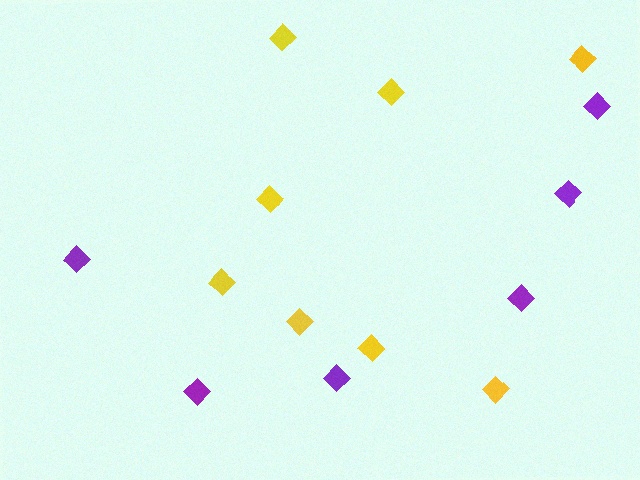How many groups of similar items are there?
There are 2 groups: one group of purple diamonds (6) and one group of yellow diamonds (8).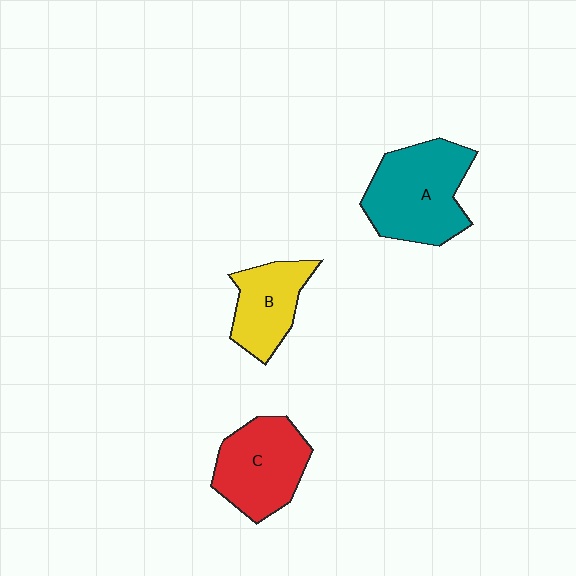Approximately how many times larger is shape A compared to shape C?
Approximately 1.2 times.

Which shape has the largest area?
Shape A (teal).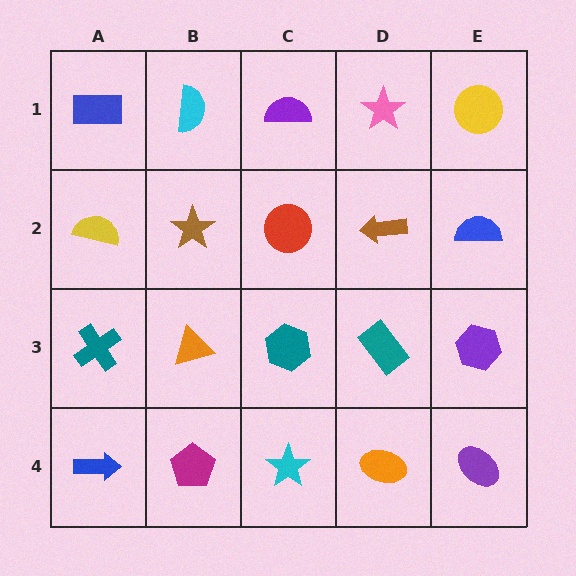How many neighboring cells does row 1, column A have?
2.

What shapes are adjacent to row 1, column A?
A yellow semicircle (row 2, column A), a cyan semicircle (row 1, column B).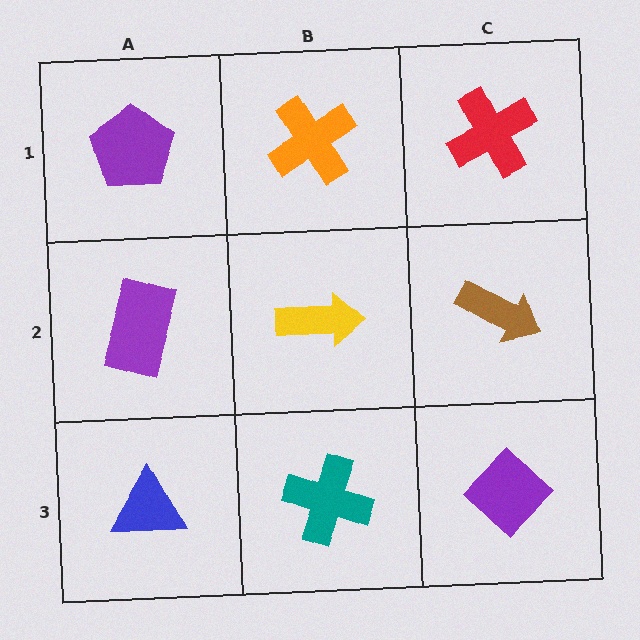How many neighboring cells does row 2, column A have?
3.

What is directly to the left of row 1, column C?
An orange cross.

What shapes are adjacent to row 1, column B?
A yellow arrow (row 2, column B), a purple pentagon (row 1, column A), a red cross (row 1, column C).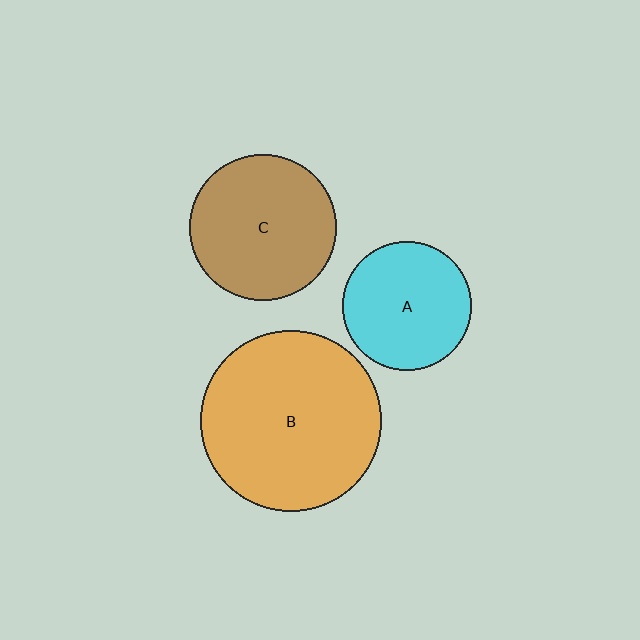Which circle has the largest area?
Circle B (orange).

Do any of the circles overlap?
No, none of the circles overlap.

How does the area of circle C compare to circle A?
Approximately 1.3 times.